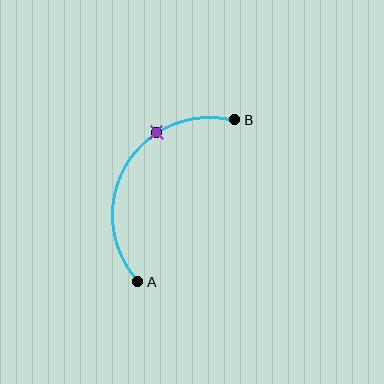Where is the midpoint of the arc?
The arc midpoint is the point on the curve farthest from the straight line joining A and B. It sits to the left of that line.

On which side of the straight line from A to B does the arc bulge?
The arc bulges to the left of the straight line connecting A and B.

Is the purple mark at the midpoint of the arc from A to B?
No. The purple mark lies on the arc but is closer to endpoint B. The arc midpoint would be at the point on the curve equidistant along the arc from both A and B.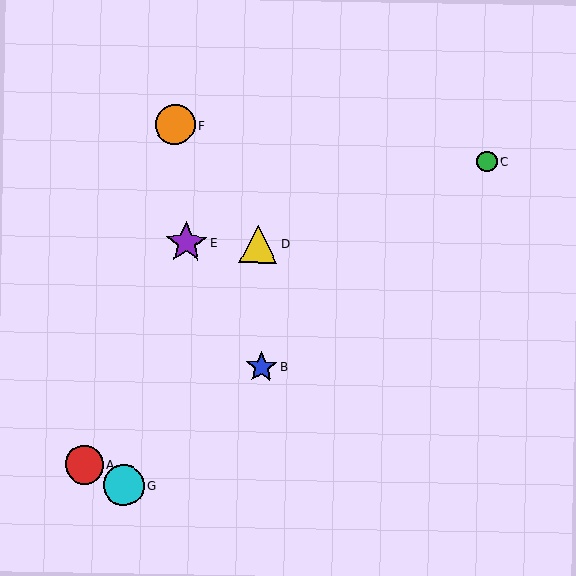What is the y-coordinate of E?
Object E is at y≈243.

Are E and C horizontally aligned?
No, E is at y≈243 and C is at y≈162.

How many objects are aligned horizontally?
2 objects (D, E) are aligned horizontally.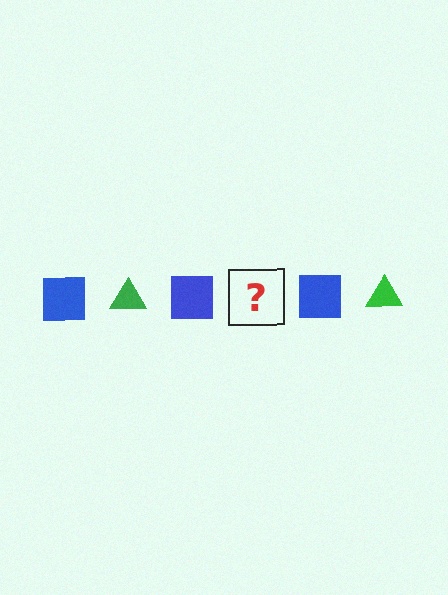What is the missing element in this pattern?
The missing element is a green triangle.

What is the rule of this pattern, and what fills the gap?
The rule is that the pattern alternates between blue square and green triangle. The gap should be filled with a green triangle.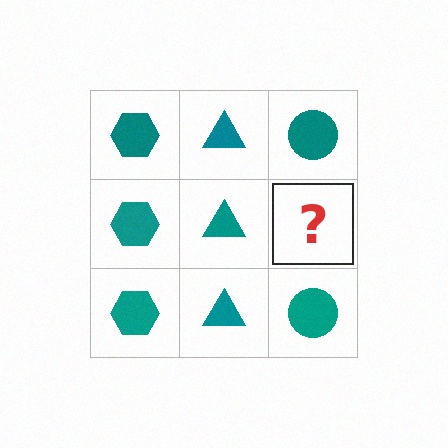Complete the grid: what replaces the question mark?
The question mark should be replaced with a teal circle.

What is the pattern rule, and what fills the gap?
The rule is that each column has a consistent shape. The gap should be filled with a teal circle.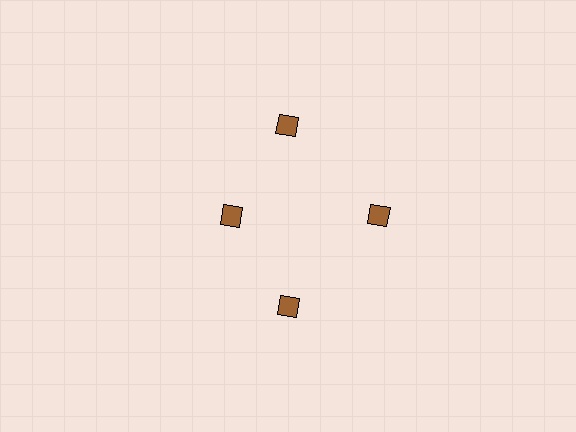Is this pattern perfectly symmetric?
No. The 4 brown diamonds are arranged in a ring, but one element near the 9 o'clock position is pulled inward toward the center, breaking the 4-fold rotational symmetry.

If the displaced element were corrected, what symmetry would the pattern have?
It would have 4-fold rotational symmetry — the pattern would map onto itself every 90 degrees.